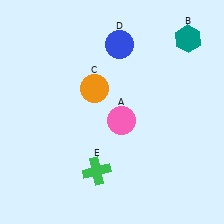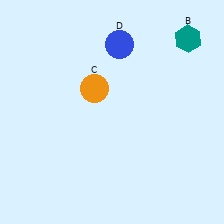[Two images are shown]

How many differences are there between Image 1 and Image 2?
There are 2 differences between the two images.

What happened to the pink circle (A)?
The pink circle (A) was removed in Image 2. It was in the bottom-right area of Image 1.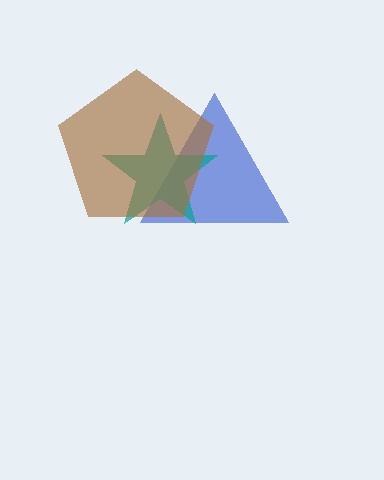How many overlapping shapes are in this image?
There are 3 overlapping shapes in the image.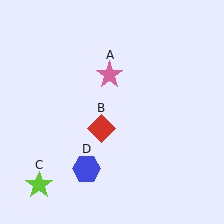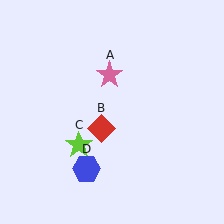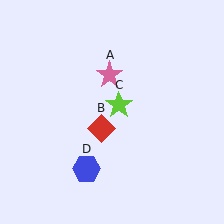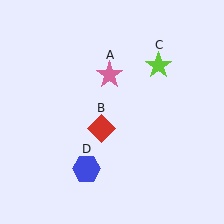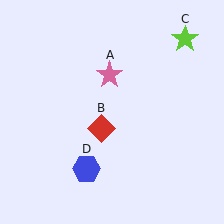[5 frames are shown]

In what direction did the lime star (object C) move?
The lime star (object C) moved up and to the right.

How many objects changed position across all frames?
1 object changed position: lime star (object C).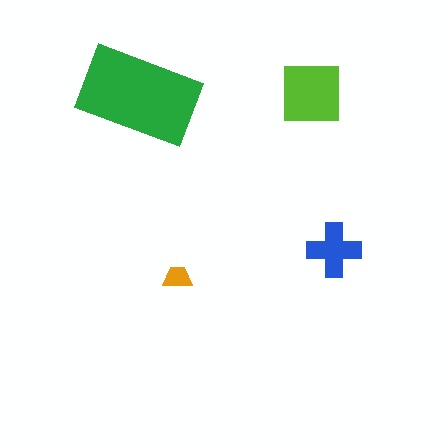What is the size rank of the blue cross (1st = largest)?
3rd.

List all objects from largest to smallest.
The green rectangle, the lime square, the blue cross, the orange trapezoid.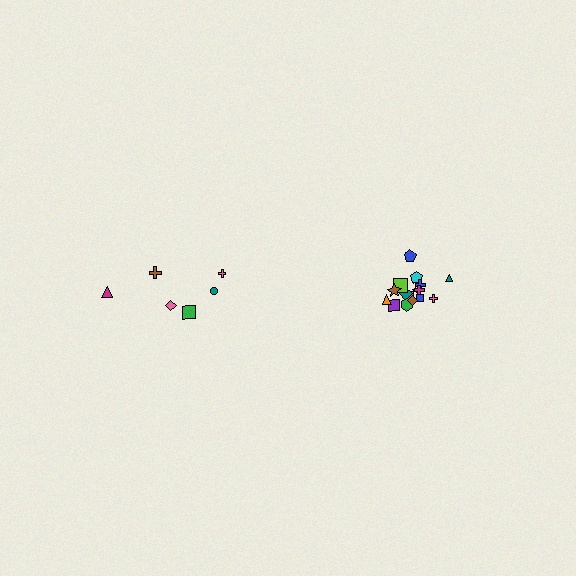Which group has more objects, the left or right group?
The right group.